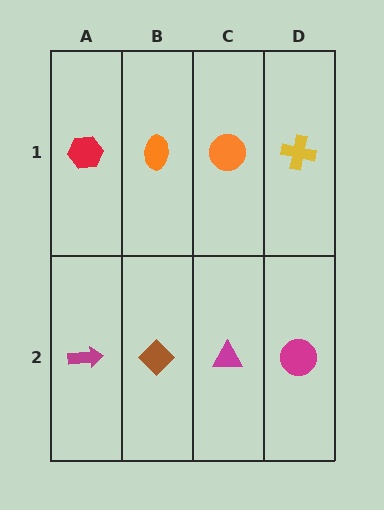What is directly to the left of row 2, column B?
A magenta arrow.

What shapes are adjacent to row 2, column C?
An orange circle (row 1, column C), a brown diamond (row 2, column B), a magenta circle (row 2, column D).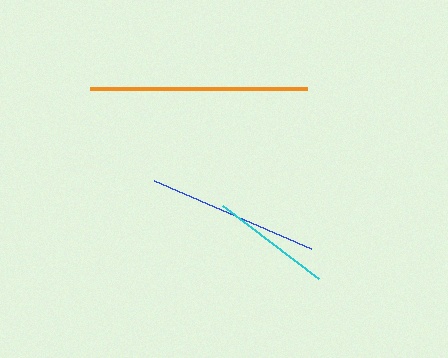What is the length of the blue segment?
The blue segment is approximately 172 pixels long.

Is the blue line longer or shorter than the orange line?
The orange line is longer than the blue line.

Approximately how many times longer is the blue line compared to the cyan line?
The blue line is approximately 1.4 times the length of the cyan line.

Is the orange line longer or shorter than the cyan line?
The orange line is longer than the cyan line.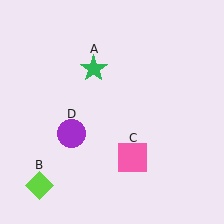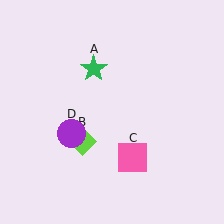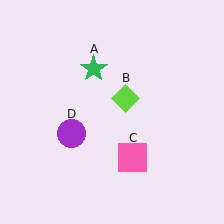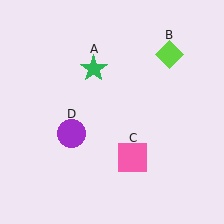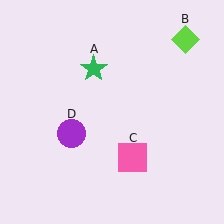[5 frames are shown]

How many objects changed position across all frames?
1 object changed position: lime diamond (object B).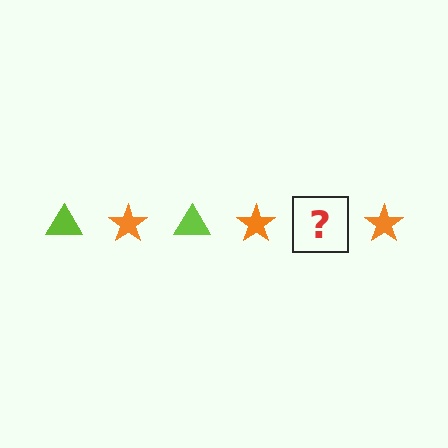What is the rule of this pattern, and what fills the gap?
The rule is that the pattern alternates between lime triangle and orange star. The gap should be filled with a lime triangle.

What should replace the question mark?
The question mark should be replaced with a lime triangle.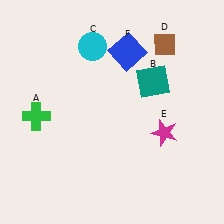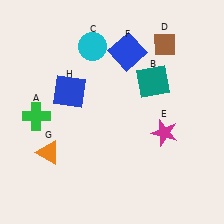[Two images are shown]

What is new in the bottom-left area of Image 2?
An orange triangle (G) was added in the bottom-left area of Image 2.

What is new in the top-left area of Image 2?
A blue square (H) was added in the top-left area of Image 2.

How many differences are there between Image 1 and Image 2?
There are 2 differences between the two images.